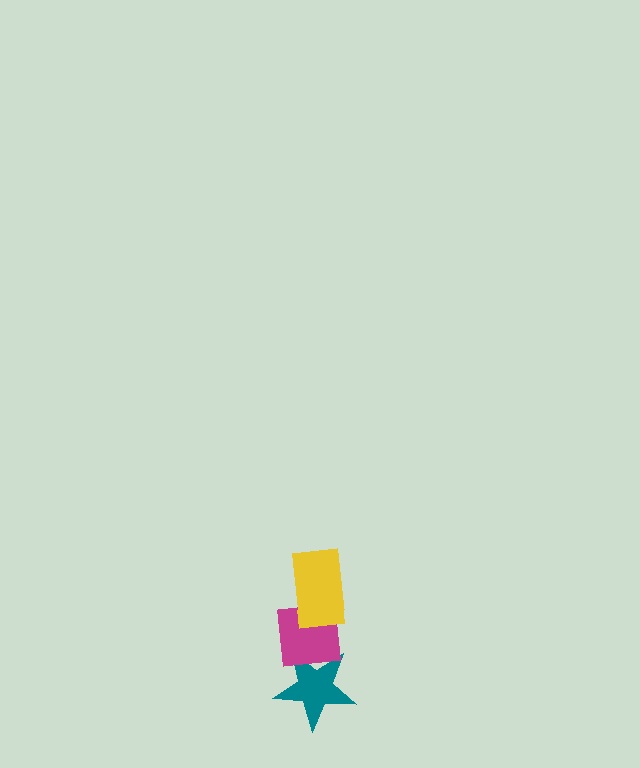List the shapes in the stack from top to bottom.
From top to bottom: the yellow rectangle, the magenta square, the teal star.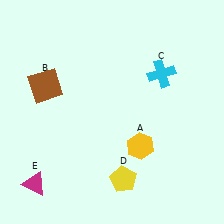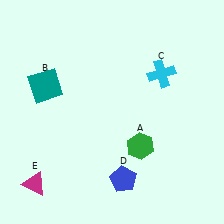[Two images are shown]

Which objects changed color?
A changed from yellow to green. B changed from brown to teal. D changed from yellow to blue.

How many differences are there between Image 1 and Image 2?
There are 3 differences between the two images.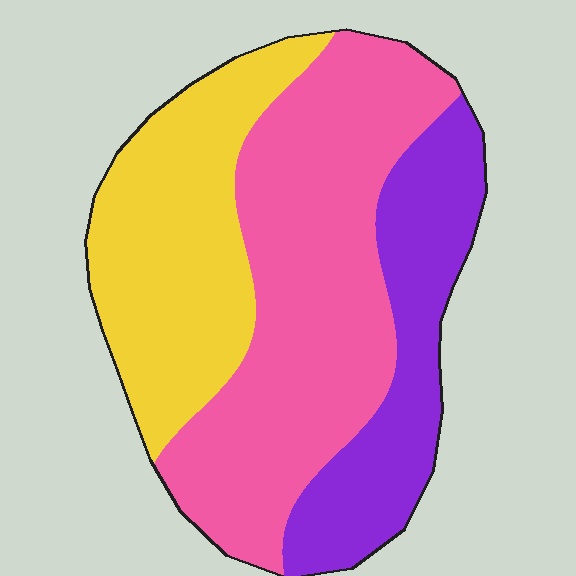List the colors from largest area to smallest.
From largest to smallest: pink, yellow, purple.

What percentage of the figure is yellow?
Yellow takes up about one third (1/3) of the figure.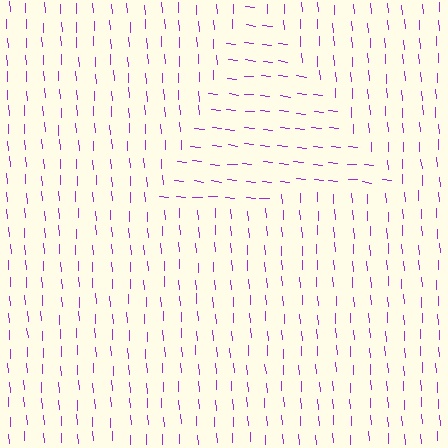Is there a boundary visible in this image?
Yes, there is a texture boundary formed by a change in line orientation.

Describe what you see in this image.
The image is filled with small purple line segments. A triangle region in the image has lines oriented differently from the surrounding lines, creating a visible texture boundary.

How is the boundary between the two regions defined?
The boundary is defined purely by a change in line orientation (approximately 81 degrees difference). All lines are the same color and thickness.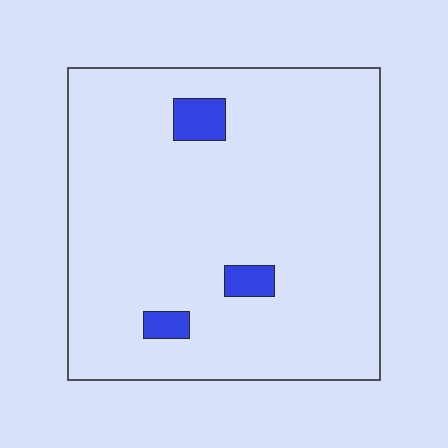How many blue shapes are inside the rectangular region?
3.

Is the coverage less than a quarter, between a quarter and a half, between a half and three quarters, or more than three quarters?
Less than a quarter.